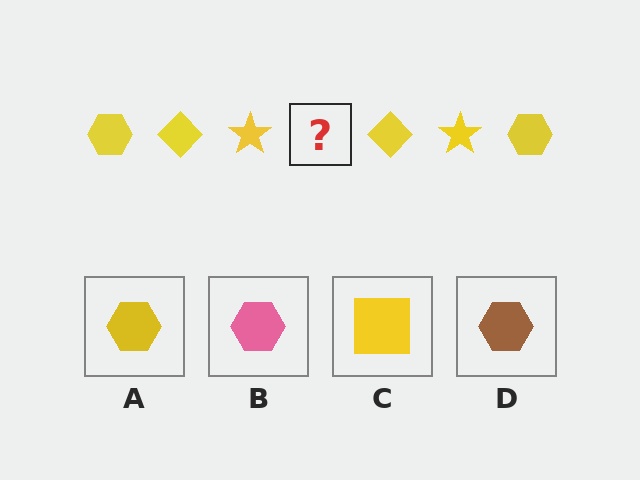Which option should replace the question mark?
Option A.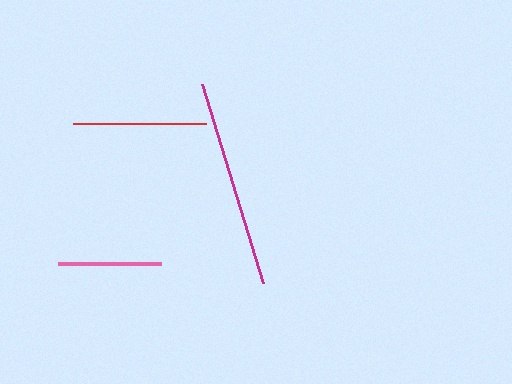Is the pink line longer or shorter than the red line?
The red line is longer than the pink line.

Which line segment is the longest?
The magenta line is the longest at approximately 208 pixels.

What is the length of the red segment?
The red segment is approximately 133 pixels long.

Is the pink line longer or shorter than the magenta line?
The magenta line is longer than the pink line.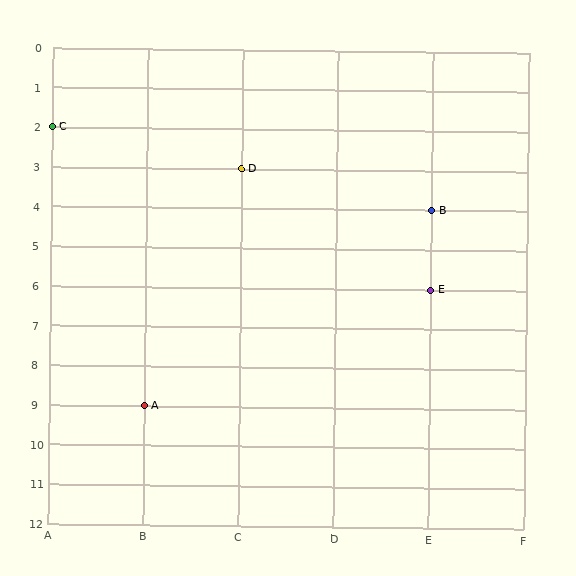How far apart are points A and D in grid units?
Points A and D are 1 column and 6 rows apart (about 6.1 grid units diagonally).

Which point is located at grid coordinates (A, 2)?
Point C is at (A, 2).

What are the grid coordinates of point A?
Point A is at grid coordinates (B, 9).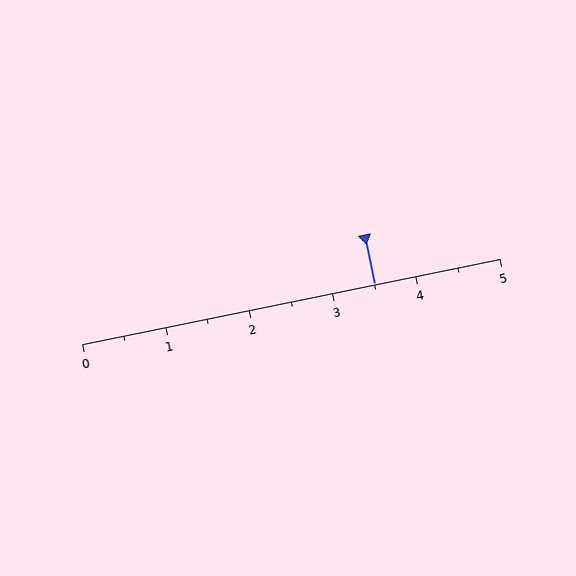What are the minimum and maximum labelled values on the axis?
The axis runs from 0 to 5.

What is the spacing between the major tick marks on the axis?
The major ticks are spaced 1 apart.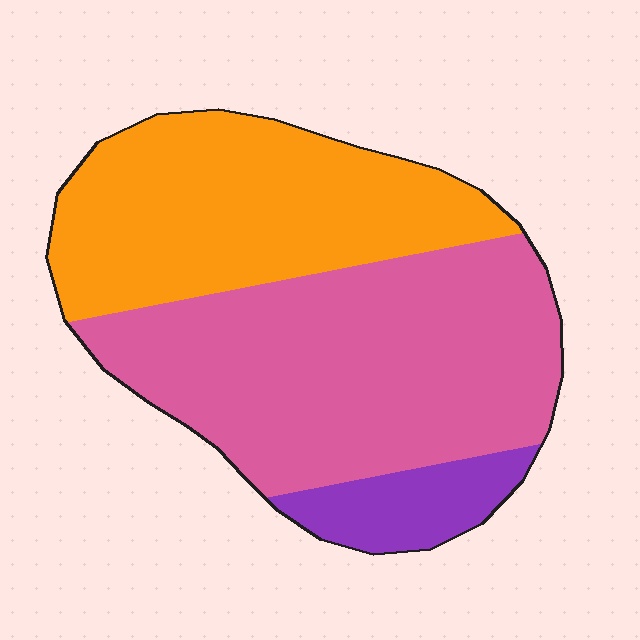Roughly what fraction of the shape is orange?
Orange covers 39% of the shape.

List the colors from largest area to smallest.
From largest to smallest: pink, orange, purple.